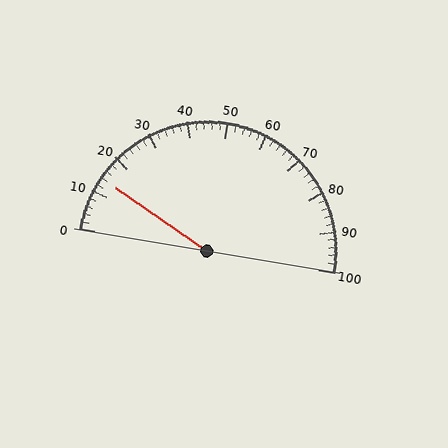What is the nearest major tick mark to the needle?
The nearest major tick mark is 10.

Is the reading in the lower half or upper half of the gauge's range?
The reading is in the lower half of the range (0 to 100).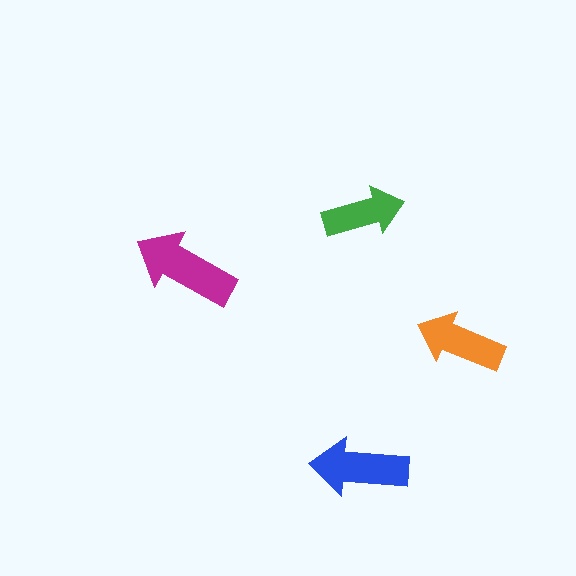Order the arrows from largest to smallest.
the magenta one, the blue one, the orange one, the green one.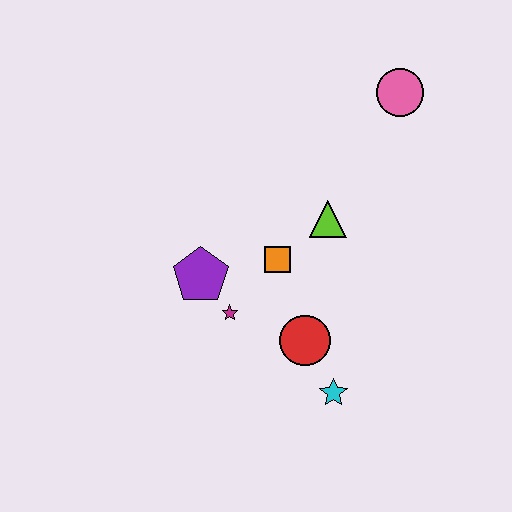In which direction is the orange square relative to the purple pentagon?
The orange square is to the right of the purple pentagon.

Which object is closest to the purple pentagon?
The magenta star is closest to the purple pentagon.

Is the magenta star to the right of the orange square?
No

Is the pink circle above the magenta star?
Yes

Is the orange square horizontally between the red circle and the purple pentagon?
Yes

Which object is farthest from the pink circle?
The cyan star is farthest from the pink circle.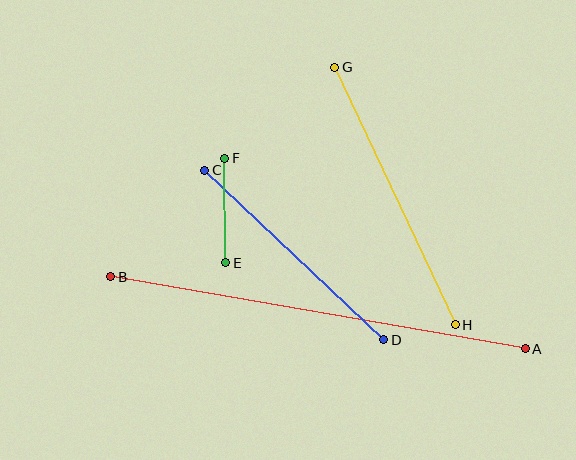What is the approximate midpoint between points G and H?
The midpoint is at approximately (395, 196) pixels.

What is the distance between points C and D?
The distance is approximately 246 pixels.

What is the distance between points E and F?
The distance is approximately 105 pixels.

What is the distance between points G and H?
The distance is approximately 284 pixels.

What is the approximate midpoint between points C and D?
The midpoint is at approximately (294, 255) pixels.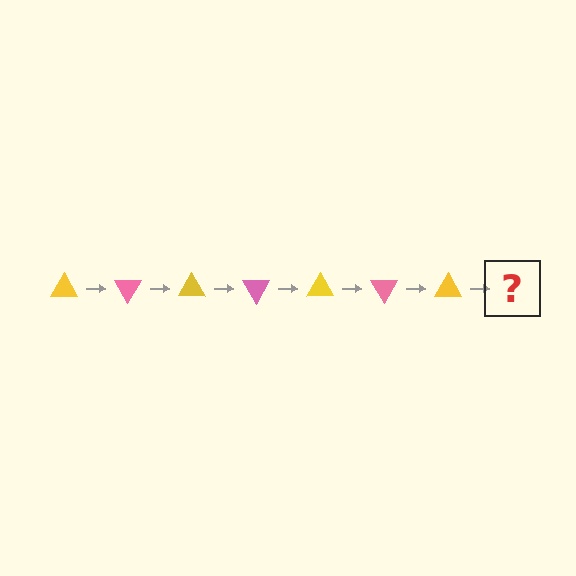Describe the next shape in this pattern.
It should be a pink triangle, rotated 420 degrees from the start.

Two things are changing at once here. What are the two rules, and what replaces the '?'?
The two rules are that it rotates 60 degrees each step and the color cycles through yellow and pink. The '?' should be a pink triangle, rotated 420 degrees from the start.